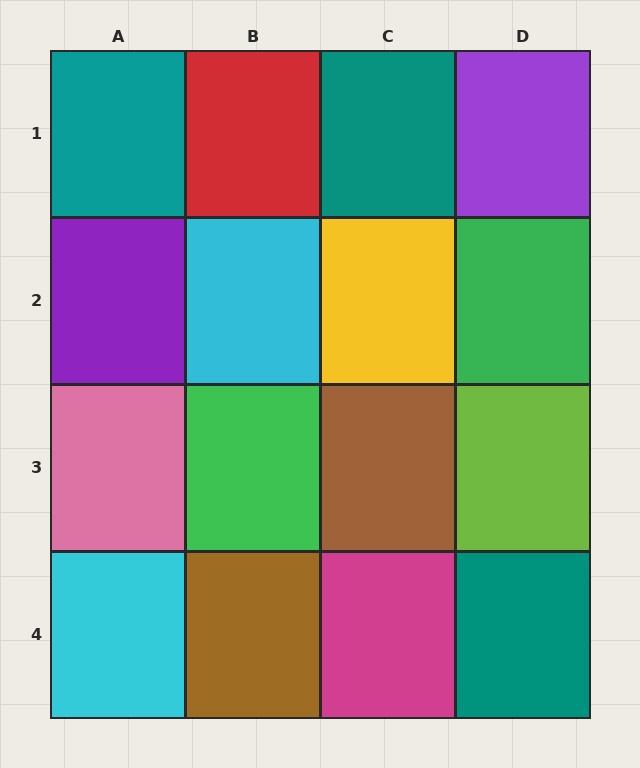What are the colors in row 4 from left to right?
Cyan, brown, magenta, teal.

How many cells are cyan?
2 cells are cyan.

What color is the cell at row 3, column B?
Green.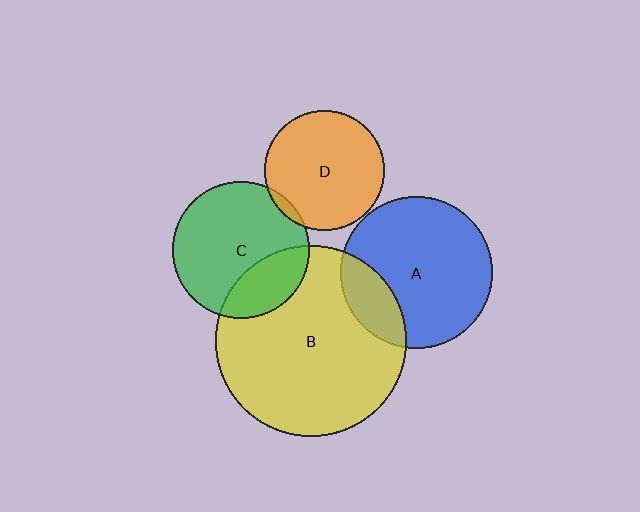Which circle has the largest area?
Circle B (yellow).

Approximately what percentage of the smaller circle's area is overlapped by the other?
Approximately 20%.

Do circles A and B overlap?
Yes.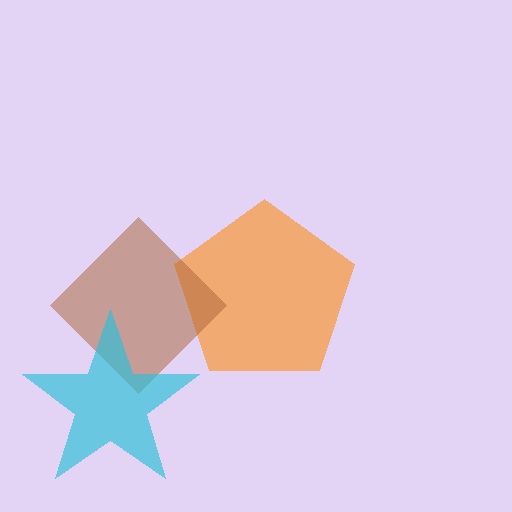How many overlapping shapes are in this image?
There are 3 overlapping shapes in the image.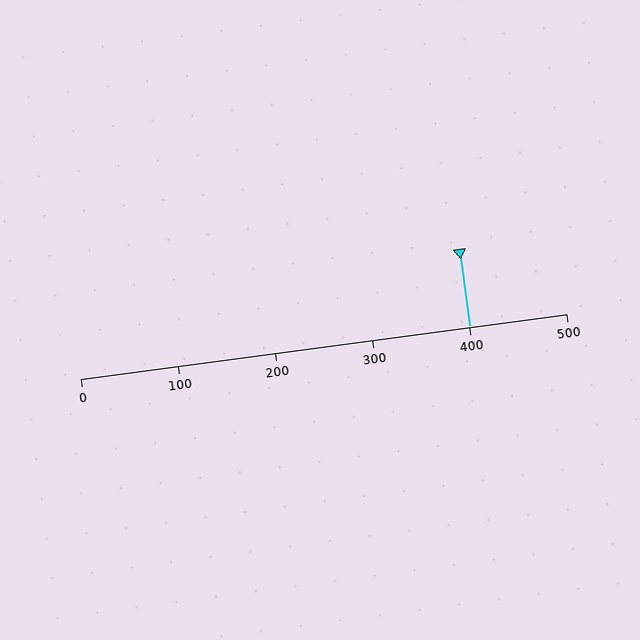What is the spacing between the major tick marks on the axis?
The major ticks are spaced 100 apart.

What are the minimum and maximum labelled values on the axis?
The axis runs from 0 to 500.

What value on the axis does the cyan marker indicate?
The marker indicates approximately 400.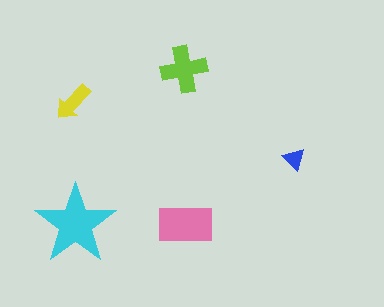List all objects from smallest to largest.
The blue triangle, the yellow arrow, the lime cross, the pink rectangle, the cyan star.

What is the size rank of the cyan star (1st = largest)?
1st.